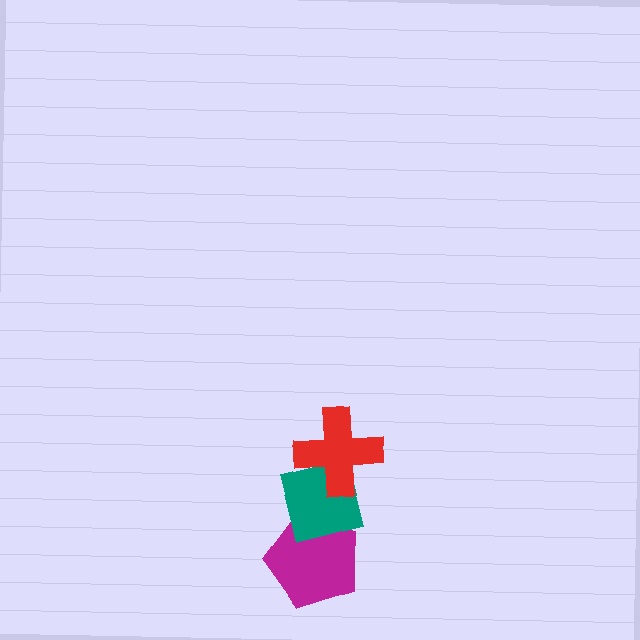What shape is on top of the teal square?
The red cross is on top of the teal square.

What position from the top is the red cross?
The red cross is 1st from the top.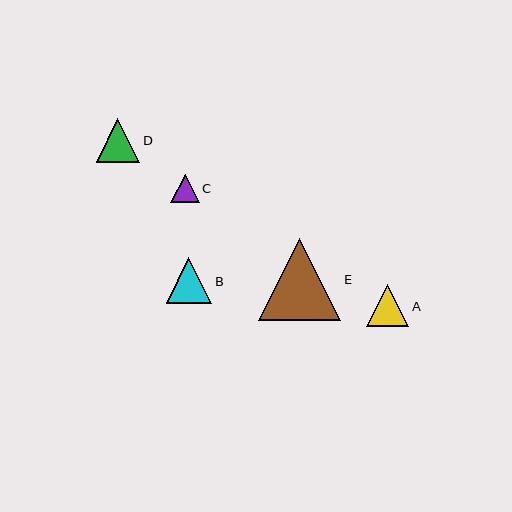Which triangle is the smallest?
Triangle C is the smallest with a size of approximately 28 pixels.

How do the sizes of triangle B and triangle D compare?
Triangle B and triangle D are approximately the same size.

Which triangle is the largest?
Triangle E is the largest with a size of approximately 82 pixels.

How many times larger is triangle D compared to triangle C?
Triangle D is approximately 1.6 times the size of triangle C.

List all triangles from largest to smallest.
From largest to smallest: E, B, D, A, C.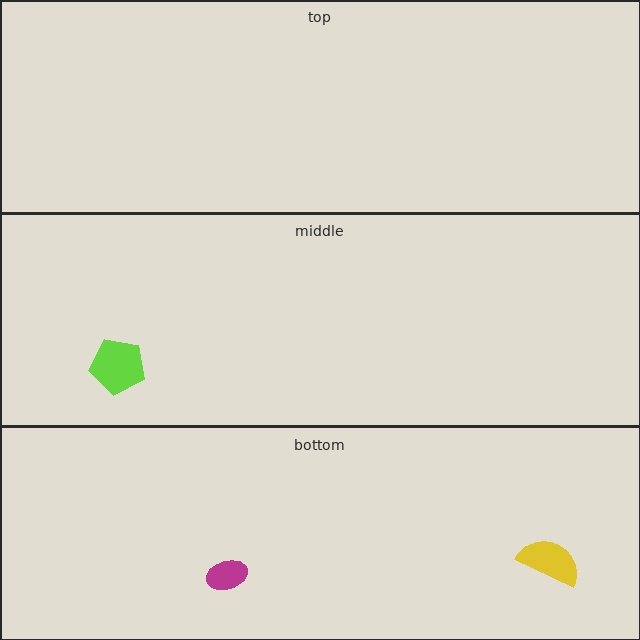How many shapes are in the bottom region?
2.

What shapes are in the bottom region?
The yellow semicircle, the magenta ellipse.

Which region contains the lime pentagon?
The middle region.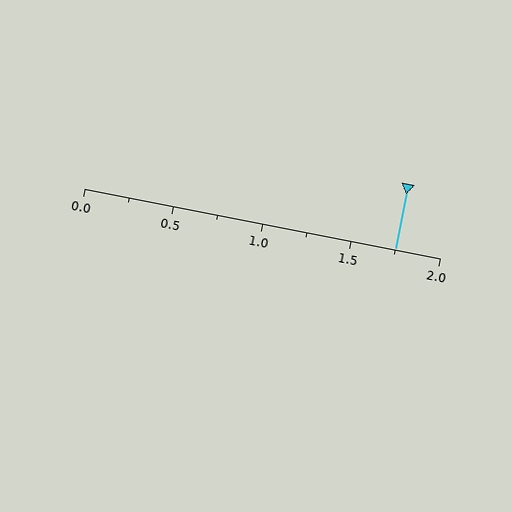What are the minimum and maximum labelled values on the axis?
The axis runs from 0.0 to 2.0.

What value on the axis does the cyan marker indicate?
The marker indicates approximately 1.75.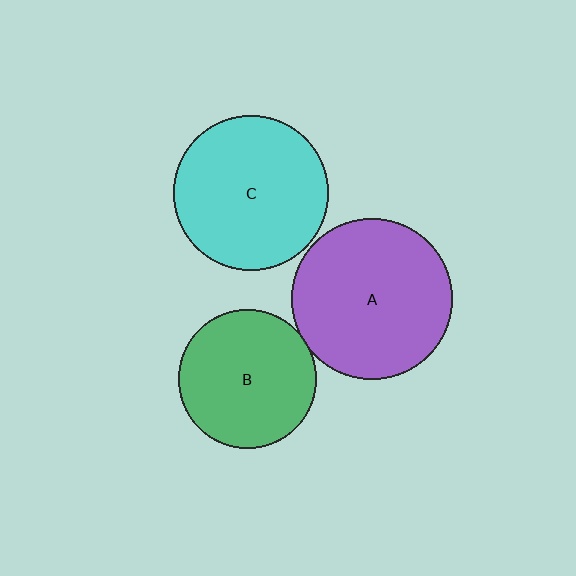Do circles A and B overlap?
Yes.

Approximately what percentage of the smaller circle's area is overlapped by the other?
Approximately 5%.